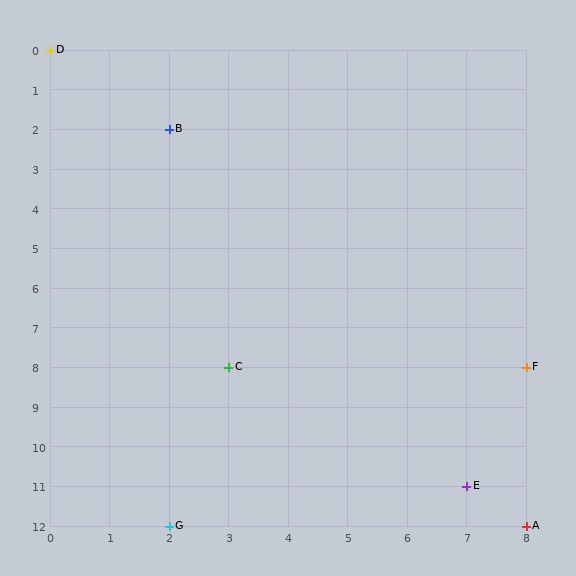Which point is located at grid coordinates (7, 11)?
Point E is at (7, 11).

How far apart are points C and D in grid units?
Points C and D are 3 columns and 8 rows apart (about 8.5 grid units diagonally).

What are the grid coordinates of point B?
Point B is at grid coordinates (2, 2).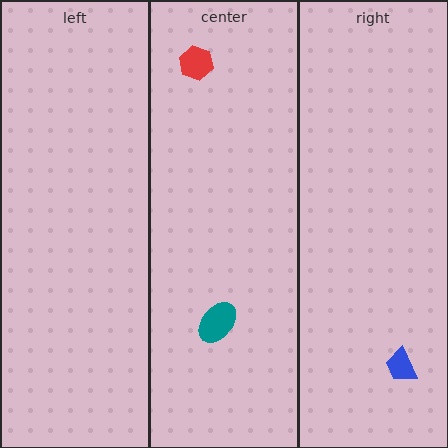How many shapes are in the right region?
1.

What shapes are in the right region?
The blue trapezoid.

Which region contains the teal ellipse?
The center region.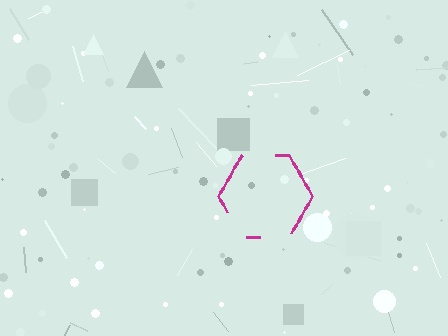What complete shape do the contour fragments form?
The contour fragments form a hexagon.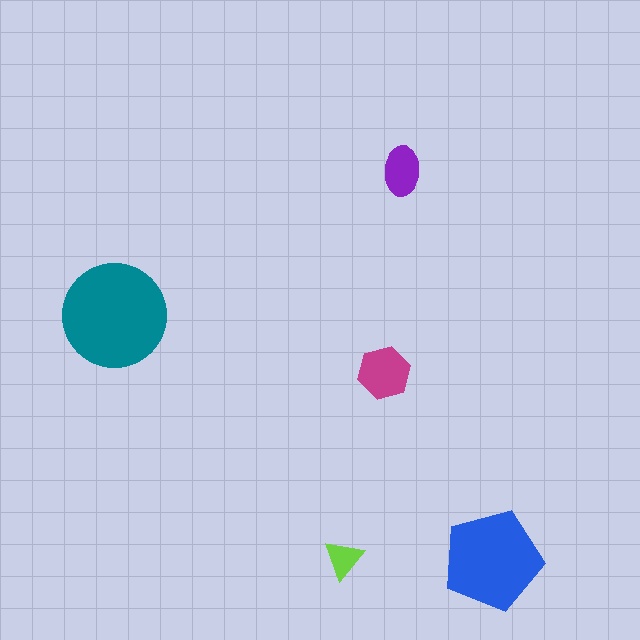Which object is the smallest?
The lime triangle.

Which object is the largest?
The teal circle.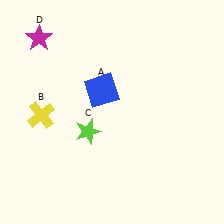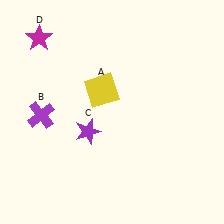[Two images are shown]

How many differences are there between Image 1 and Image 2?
There are 3 differences between the two images.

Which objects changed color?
A changed from blue to yellow. B changed from yellow to purple. C changed from lime to purple.